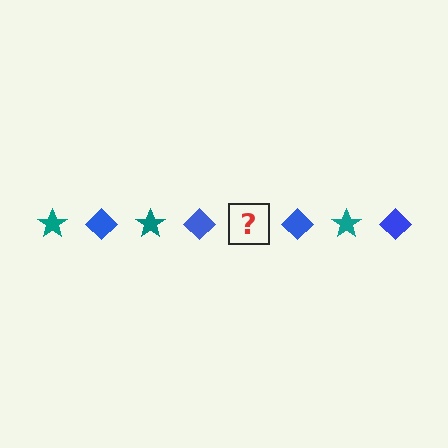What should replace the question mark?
The question mark should be replaced with a teal star.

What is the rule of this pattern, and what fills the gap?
The rule is that the pattern alternates between teal star and blue diamond. The gap should be filled with a teal star.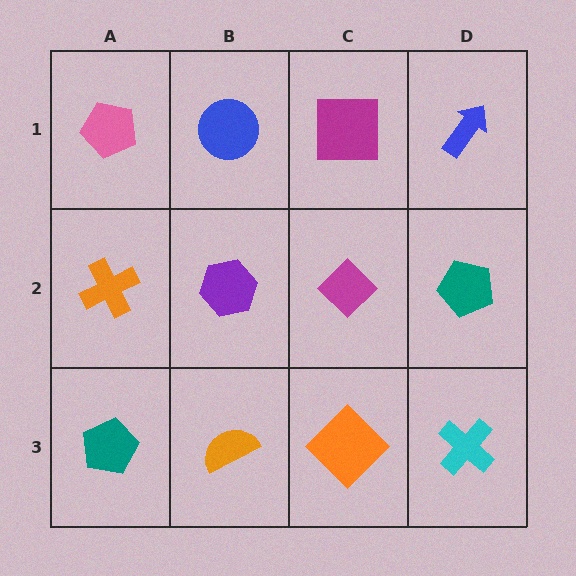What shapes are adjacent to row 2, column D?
A blue arrow (row 1, column D), a cyan cross (row 3, column D), a magenta diamond (row 2, column C).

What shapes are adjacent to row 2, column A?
A pink pentagon (row 1, column A), a teal pentagon (row 3, column A), a purple hexagon (row 2, column B).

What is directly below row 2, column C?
An orange diamond.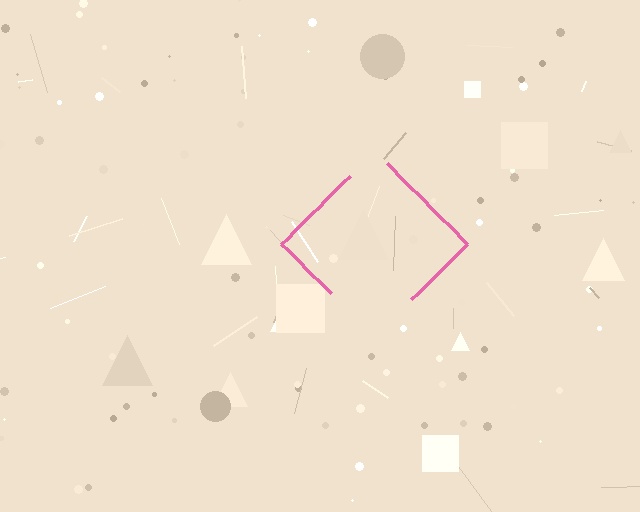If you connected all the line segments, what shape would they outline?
They would outline a diamond.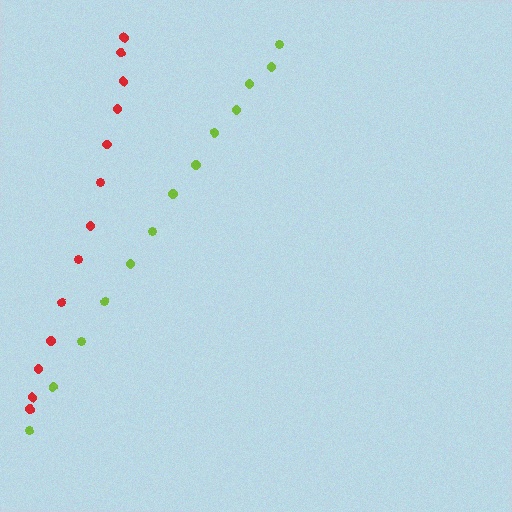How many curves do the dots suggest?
There are 2 distinct paths.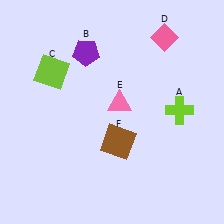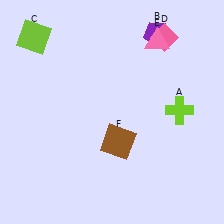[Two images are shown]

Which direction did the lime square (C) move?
The lime square (C) moved up.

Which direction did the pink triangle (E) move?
The pink triangle (E) moved up.